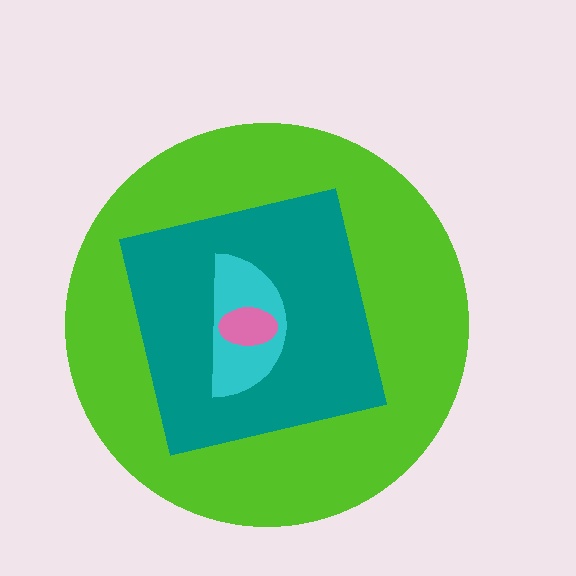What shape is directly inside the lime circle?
The teal square.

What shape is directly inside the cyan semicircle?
The pink ellipse.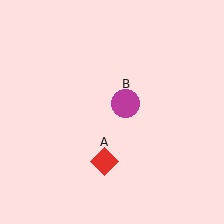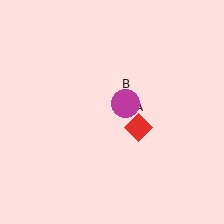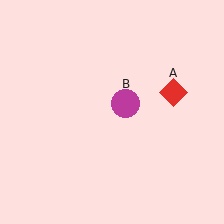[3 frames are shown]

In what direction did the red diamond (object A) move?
The red diamond (object A) moved up and to the right.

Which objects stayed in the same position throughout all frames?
Magenta circle (object B) remained stationary.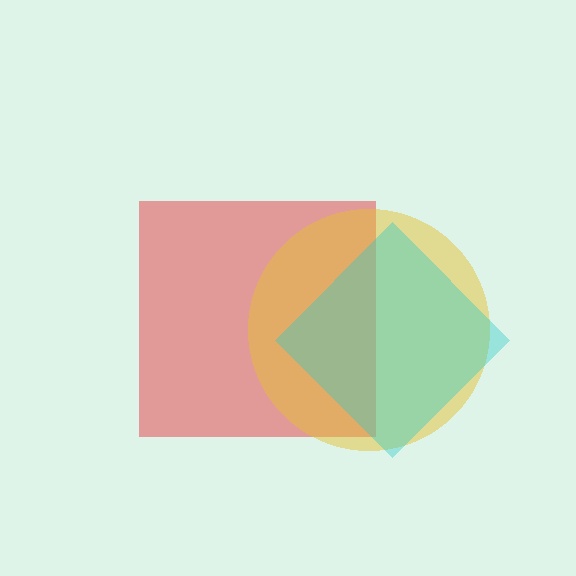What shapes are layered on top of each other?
The layered shapes are: a red square, a yellow circle, a cyan diamond.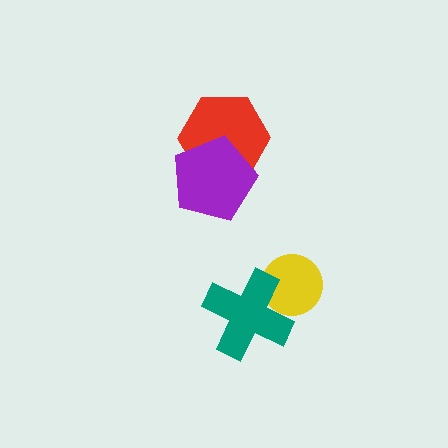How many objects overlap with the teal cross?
1 object overlaps with the teal cross.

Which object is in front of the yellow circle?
The teal cross is in front of the yellow circle.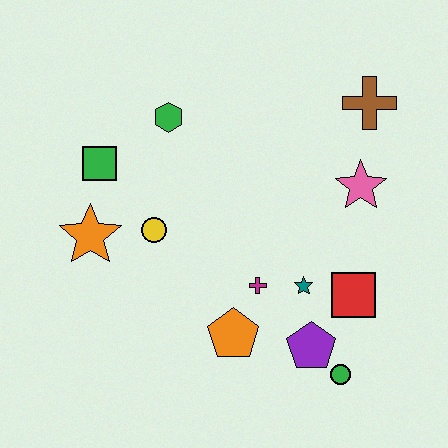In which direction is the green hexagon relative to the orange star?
The green hexagon is above the orange star.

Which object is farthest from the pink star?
The orange star is farthest from the pink star.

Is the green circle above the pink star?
No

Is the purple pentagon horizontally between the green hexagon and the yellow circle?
No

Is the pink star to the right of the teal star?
Yes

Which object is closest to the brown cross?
The pink star is closest to the brown cross.